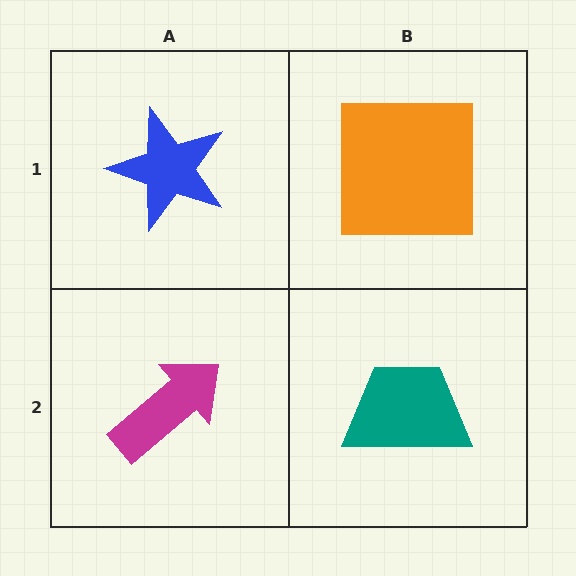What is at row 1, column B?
An orange square.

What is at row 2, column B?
A teal trapezoid.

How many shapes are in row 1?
2 shapes.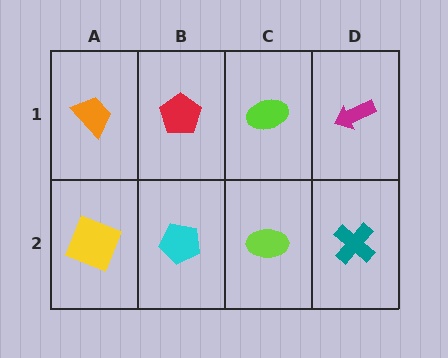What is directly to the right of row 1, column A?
A red pentagon.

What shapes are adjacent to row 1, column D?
A teal cross (row 2, column D), a lime ellipse (row 1, column C).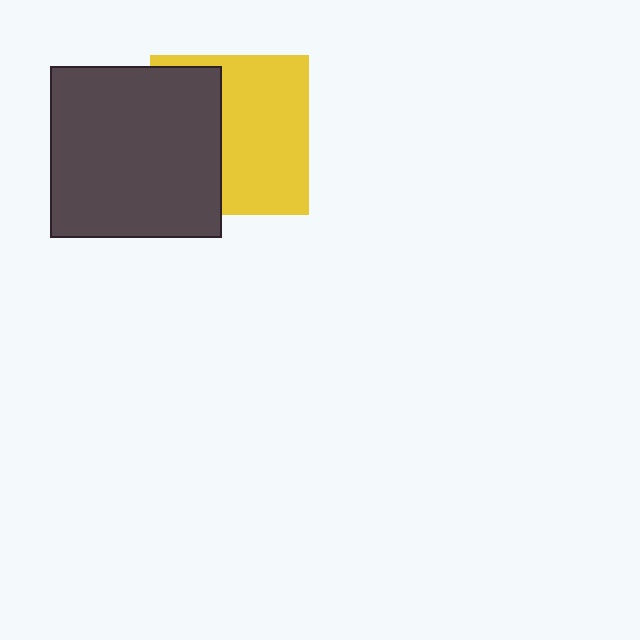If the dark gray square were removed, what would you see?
You would see the complete yellow square.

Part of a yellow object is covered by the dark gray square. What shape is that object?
It is a square.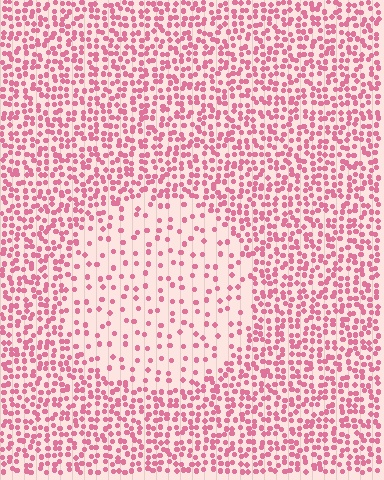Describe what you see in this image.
The image contains small pink elements arranged at two different densities. A circle-shaped region is visible where the elements are less densely packed than the surrounding area.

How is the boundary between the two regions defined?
The boundary is defined by a change in element density (approximately 2.7x ratio). All elements are the same color, size, and shape.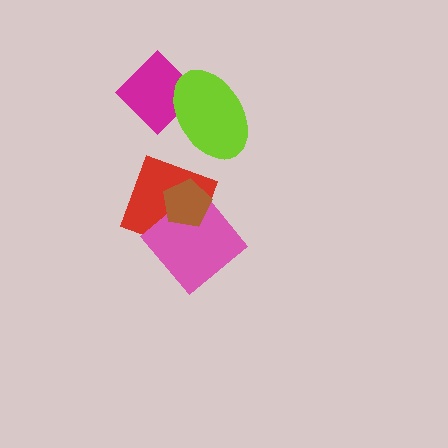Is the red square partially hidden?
Yes, it is partially covered by another shape.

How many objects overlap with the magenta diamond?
1 object overlaps with the magenta diamond.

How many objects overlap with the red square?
2 objects overlap with the red square.